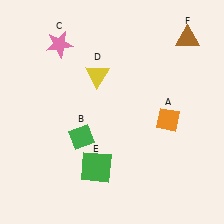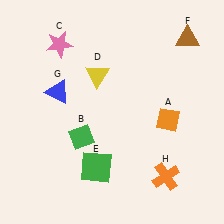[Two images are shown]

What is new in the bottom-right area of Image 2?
An orange cross (H) was added in the bottom-right area of Image 2.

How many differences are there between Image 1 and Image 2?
There are 2 differences between the two images.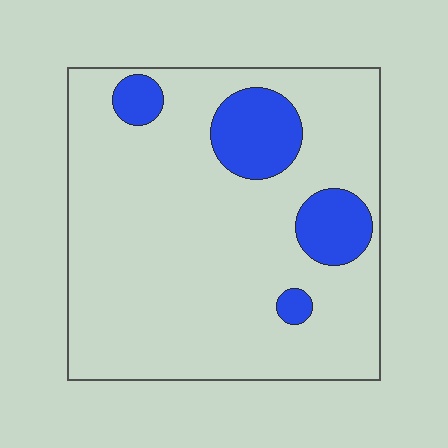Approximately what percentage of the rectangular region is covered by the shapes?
Approximately 15%.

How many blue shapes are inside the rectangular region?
4.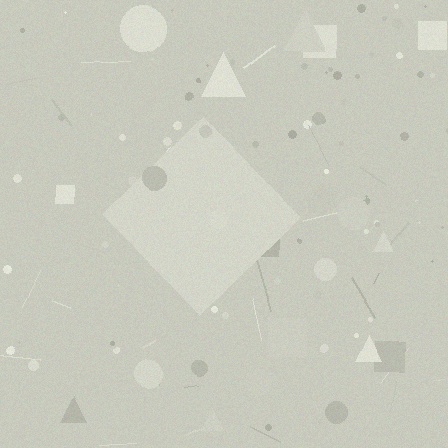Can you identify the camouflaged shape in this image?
The camouflaged shape is a diamond.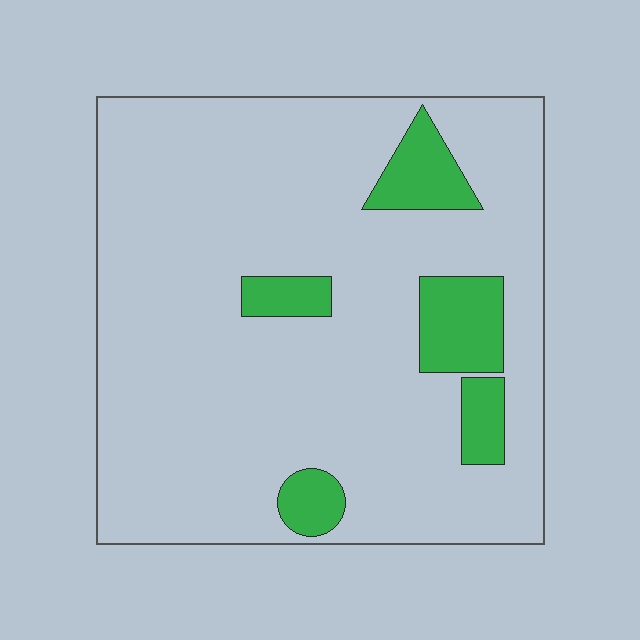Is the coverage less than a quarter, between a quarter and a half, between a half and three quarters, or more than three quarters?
Less than a quarter.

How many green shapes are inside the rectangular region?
5.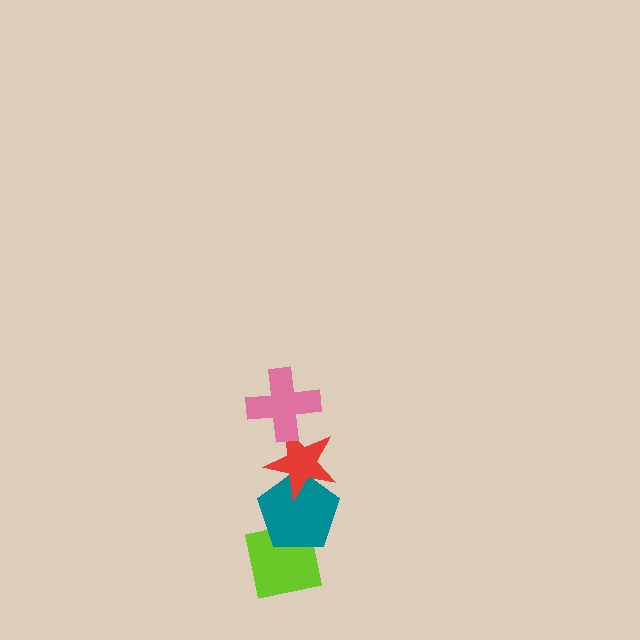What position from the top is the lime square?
The lime square is 4th from the top.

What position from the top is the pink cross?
The pink cross is 1st from the top.